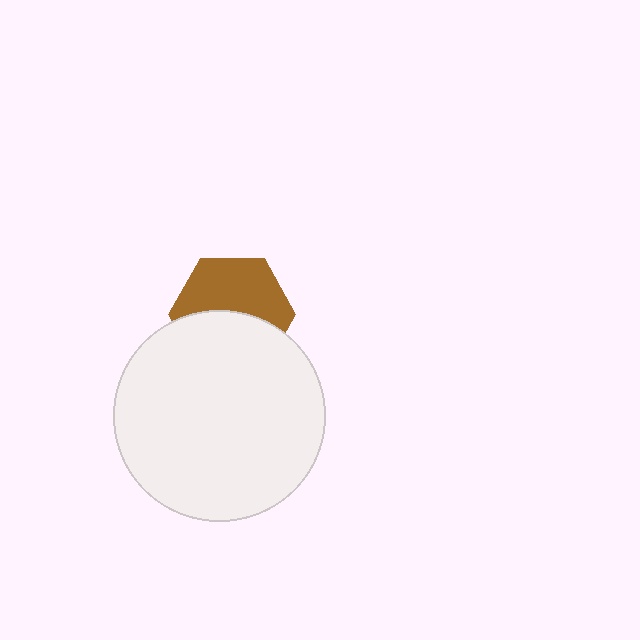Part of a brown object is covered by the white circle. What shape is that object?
It is a hexagon.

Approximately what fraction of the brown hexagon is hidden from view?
Roughly 47% of the brown hexagon is hidden behind the white circle.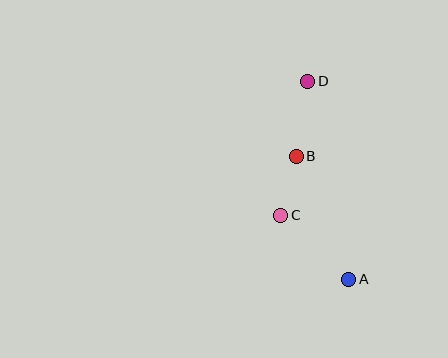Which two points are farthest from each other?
Points A and D are farthest from each other.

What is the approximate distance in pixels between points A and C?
The distance between A and C is approximately 94 pixels.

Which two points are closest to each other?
Points B and C are closest to each other.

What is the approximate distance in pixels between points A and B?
The distance between A and B is approximately 134 pixels.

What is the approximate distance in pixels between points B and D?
The distance between B and D is approximately 76 pixels.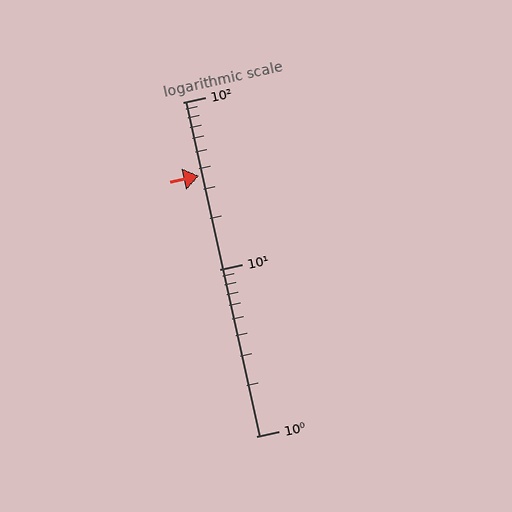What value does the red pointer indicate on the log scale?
The pointer indicates approximately 36.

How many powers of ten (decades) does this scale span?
The scale spans 2 decades, from 1 to 100.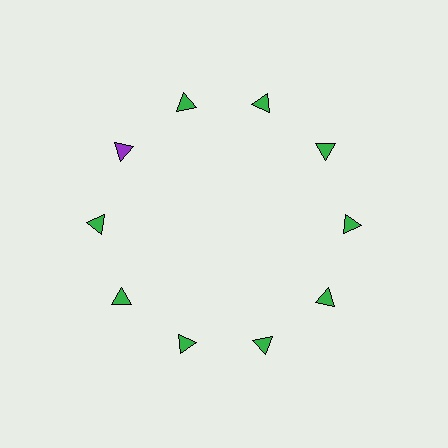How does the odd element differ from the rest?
It has a different color: purple instead of green.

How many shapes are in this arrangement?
There are 10 shapes arranged in a ring pattern.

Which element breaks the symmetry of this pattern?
The purple triangle at roughly the 10 o'clock position breaks the symmetry. All other shapes are green triangles.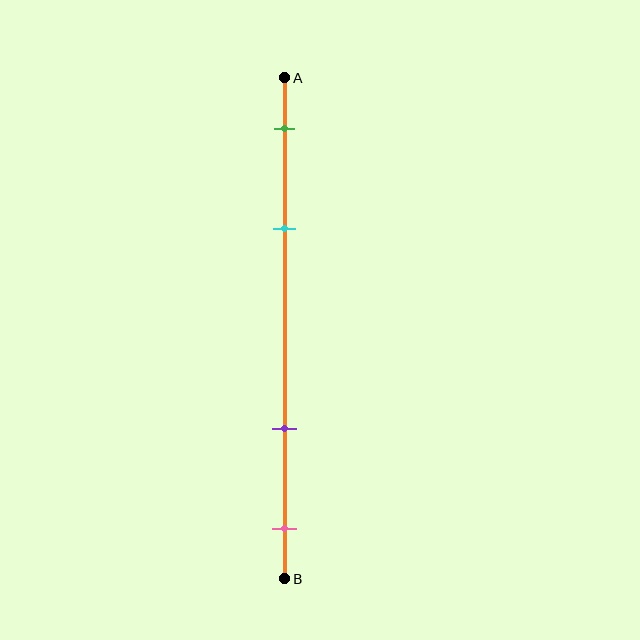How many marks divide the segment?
There are 4 marks dividing the segment.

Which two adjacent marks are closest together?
The green and cyan marks are the closest adjacent pair.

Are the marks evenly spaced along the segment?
No, the marks are not evenly spaced.